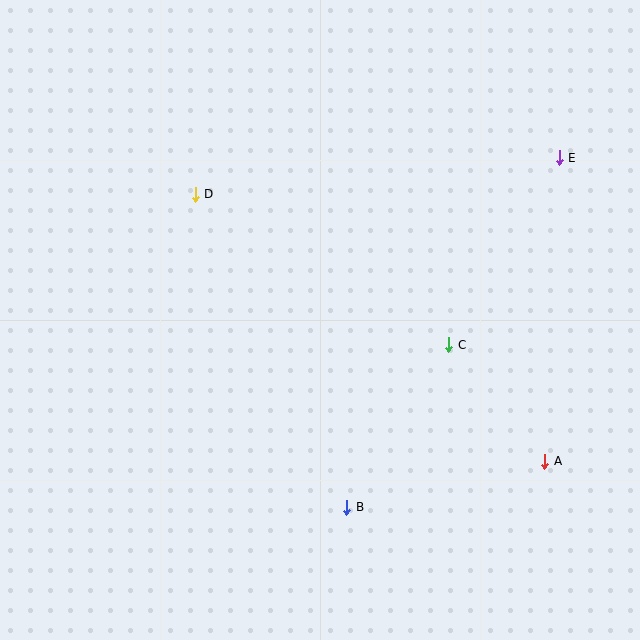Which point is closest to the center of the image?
Point C at (449, 345) is closest to the center.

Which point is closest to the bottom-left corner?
Point B is closest to the bottom-left corner.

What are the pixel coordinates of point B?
Point B is at (347, 507).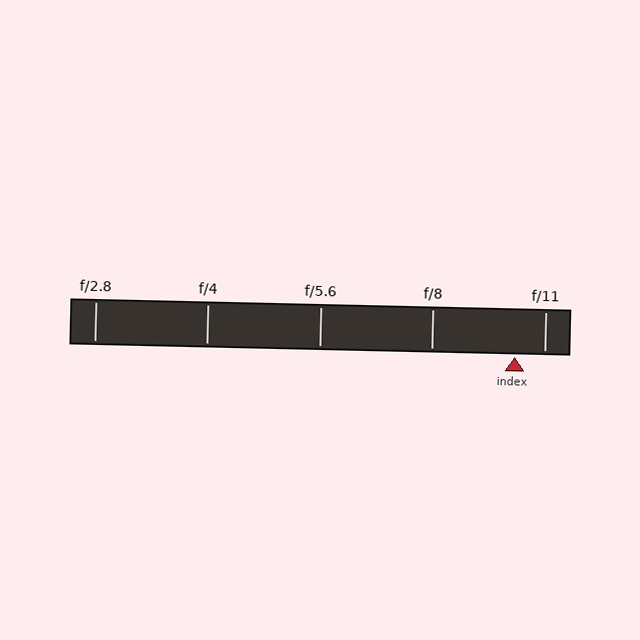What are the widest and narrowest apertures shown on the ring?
The widest aperture shown is f/2.8 and the narrowest is f/11.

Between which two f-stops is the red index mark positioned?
The index mark is between f/8 and f/11.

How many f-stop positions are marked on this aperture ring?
There are 5 f-stop positions marked.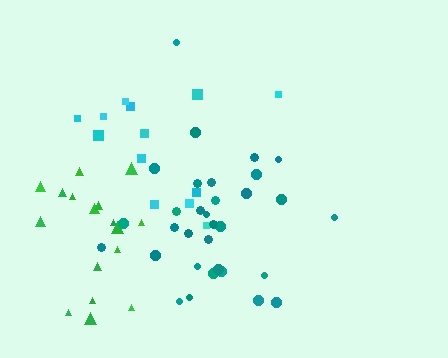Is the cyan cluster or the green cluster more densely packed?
Green.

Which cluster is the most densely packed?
Teal.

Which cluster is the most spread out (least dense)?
Cyan.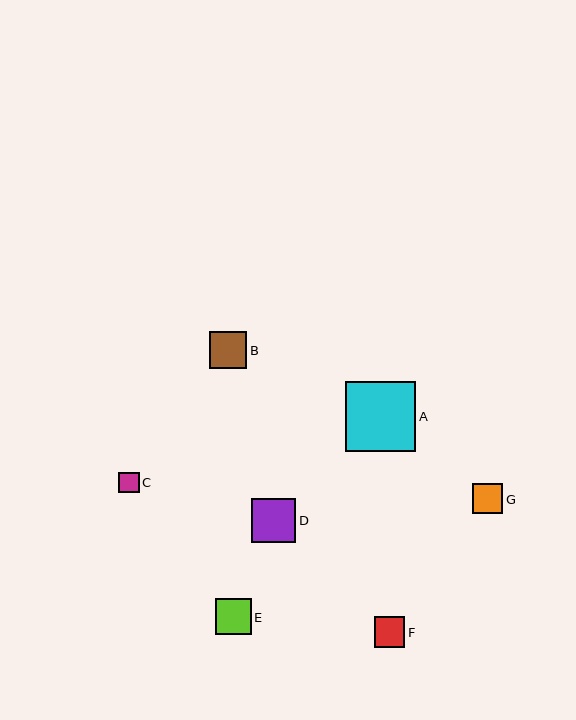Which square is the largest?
Square A is the largest with a size of approximately 70 pixels.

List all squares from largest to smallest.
From largest to smallest: A, D, B, E, F, G, C.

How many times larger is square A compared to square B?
Square A is approximately 1.9 times the size of square B.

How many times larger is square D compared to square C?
Square D is approximately 2.2 times the size of square C.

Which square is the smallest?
Square C is the smallest with a size of approximately 20 pixels.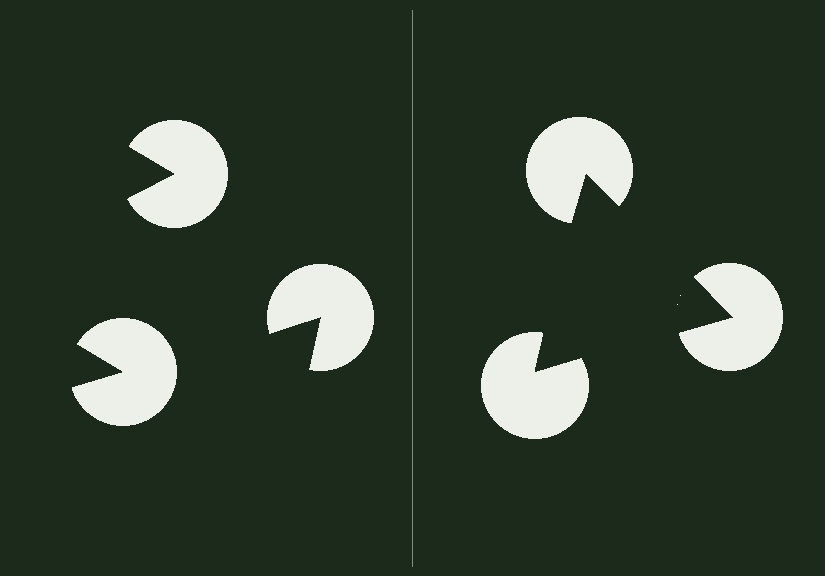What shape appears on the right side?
An illusory triangle.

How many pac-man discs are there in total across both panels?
6 — 3 on each side.